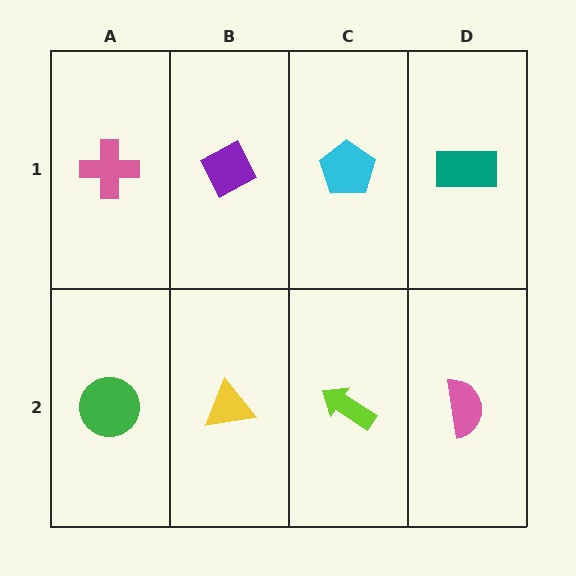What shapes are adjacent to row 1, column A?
A green circle (row 2, column A), a purple diamond (row 1, column B).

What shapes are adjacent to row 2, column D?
A teal rectangle (row 1, column D), a lime arrow (row 2, column C).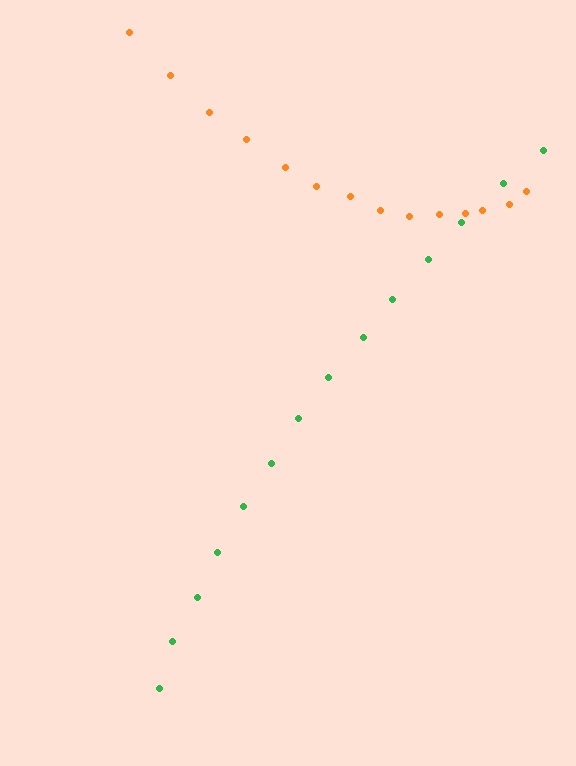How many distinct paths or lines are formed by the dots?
There are 2 distinct paths.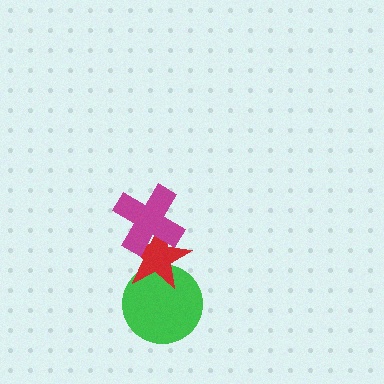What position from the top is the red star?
The red star is 2nd from the top.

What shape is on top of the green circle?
The red star is on top of the green circle.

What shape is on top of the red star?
The magenta cross is on top of the red star.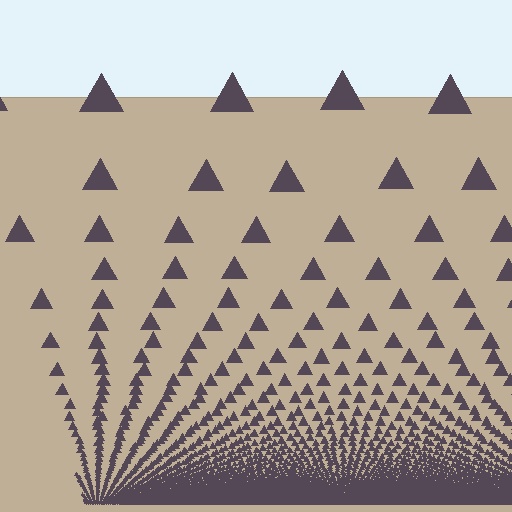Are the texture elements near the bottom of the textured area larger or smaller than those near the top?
Smaller. The gradient is inverted — elements near the bottom are smaller and denser.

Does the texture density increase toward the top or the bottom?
Density increases toward the bottom.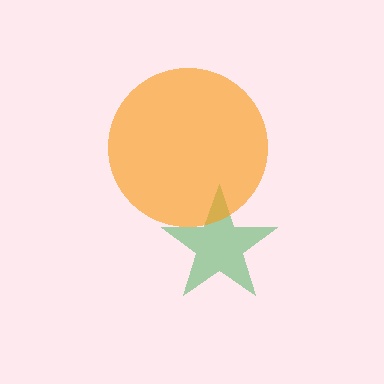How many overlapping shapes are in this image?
There are 2 overlapping shapes in the image.